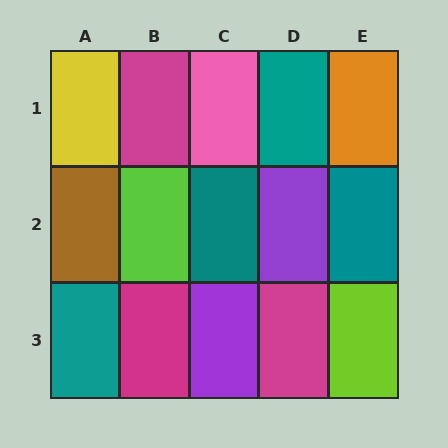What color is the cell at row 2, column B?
Lime.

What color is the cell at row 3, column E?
Lime.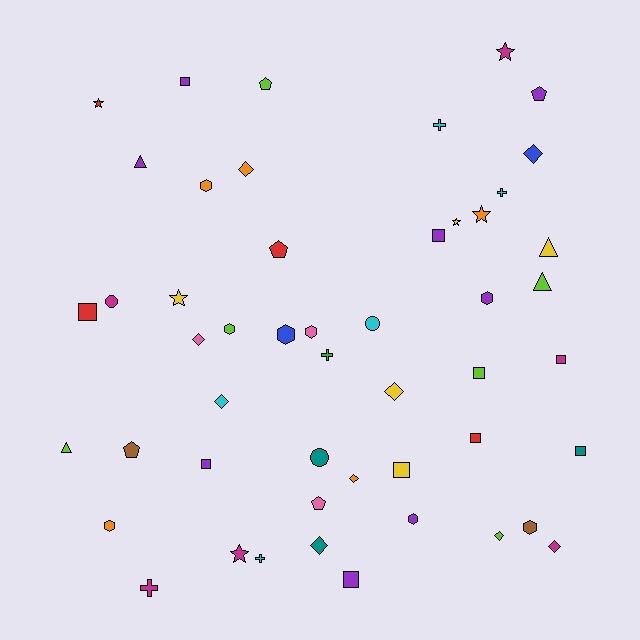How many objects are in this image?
There are 50 objects.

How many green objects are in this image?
There is 1 green object.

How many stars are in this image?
There are 6 stars.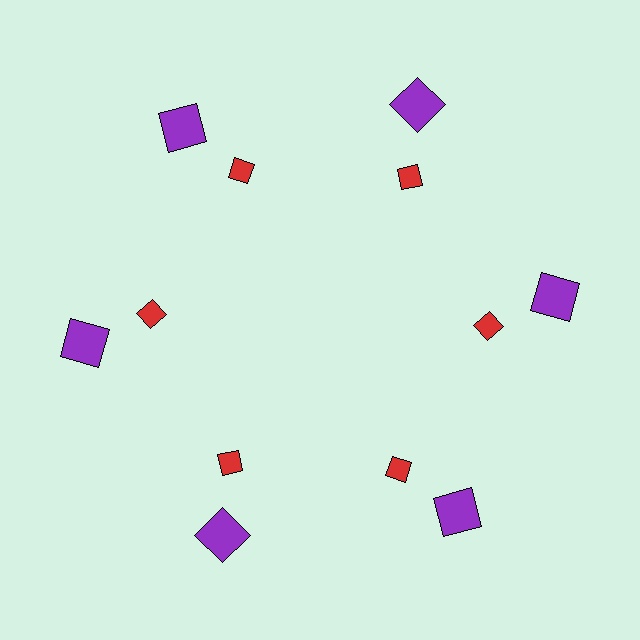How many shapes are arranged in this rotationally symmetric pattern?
There are 12 shapes, arranged in 6 groups of 2.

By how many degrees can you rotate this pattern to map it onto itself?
The pattern maps onto itself every 60 degrees of rotation.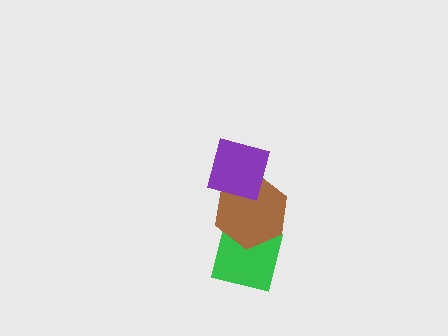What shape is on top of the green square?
The brown hexagon is on top of the green square.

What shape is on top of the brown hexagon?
The purple square is on top of the brown hexagon.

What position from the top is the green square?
The green square is 3rd from the top.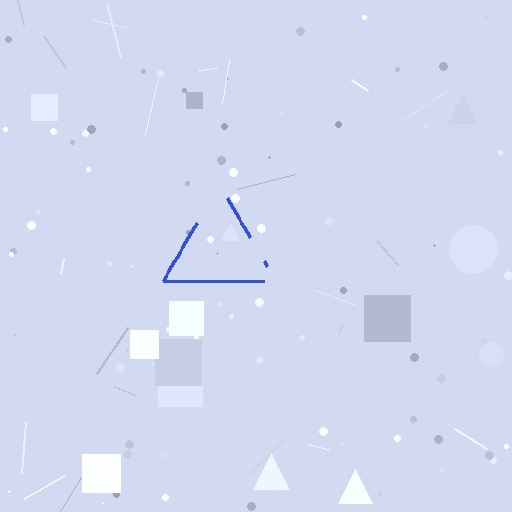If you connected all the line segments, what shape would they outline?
They would outline a triangle.